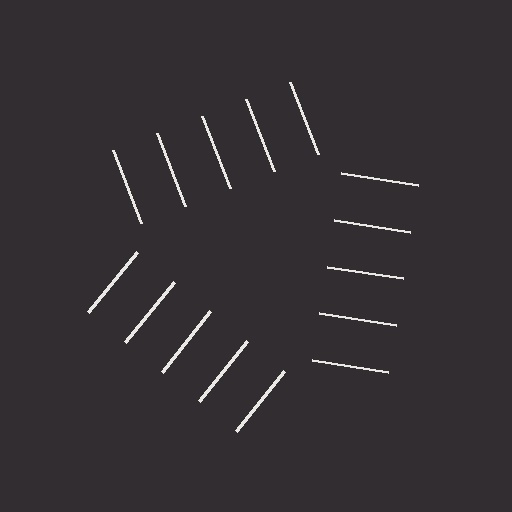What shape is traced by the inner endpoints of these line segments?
An illusory triangle — the line segments terminate on its edges but no continuous stroke is drawn.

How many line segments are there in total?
15 — 5 along each of the 3 edges.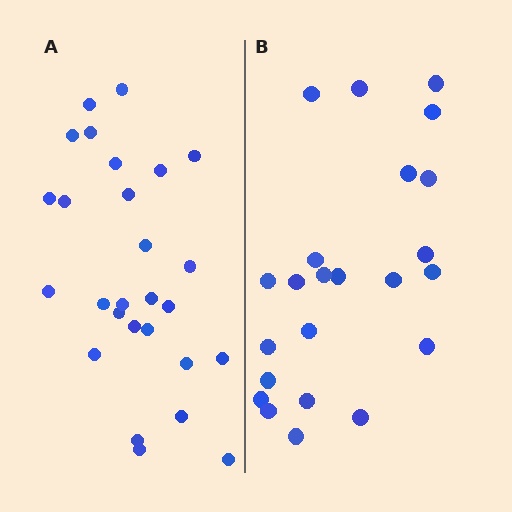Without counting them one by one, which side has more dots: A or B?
Region A (the left region) has more dots.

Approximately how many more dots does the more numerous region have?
Region A has about 4 more dots than region B.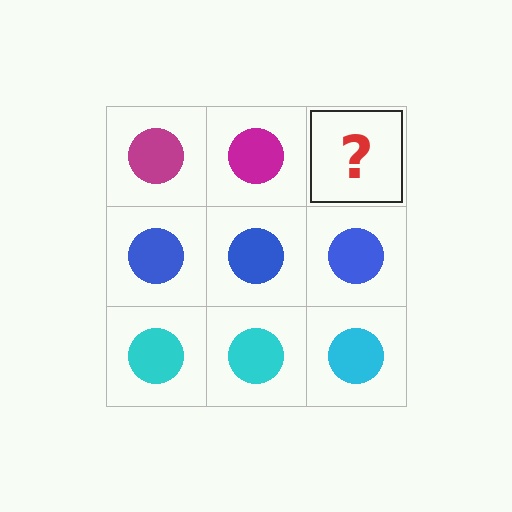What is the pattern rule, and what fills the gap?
The rule is that each row has a consistent color. The gap should be filled with a magenta circle.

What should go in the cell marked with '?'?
The missing cell should contain a magenta circle.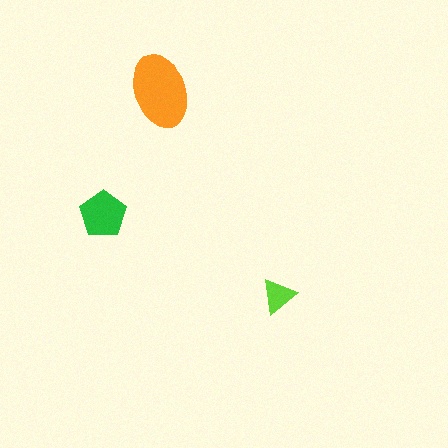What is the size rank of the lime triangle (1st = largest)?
3rd.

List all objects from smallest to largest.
The lime triangle, the green pentagon, the orange ellipse.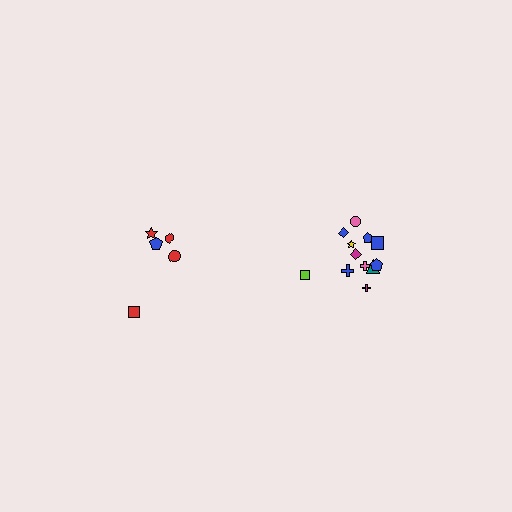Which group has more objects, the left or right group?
The right group.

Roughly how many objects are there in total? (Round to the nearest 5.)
Roughly 15 objects in total.